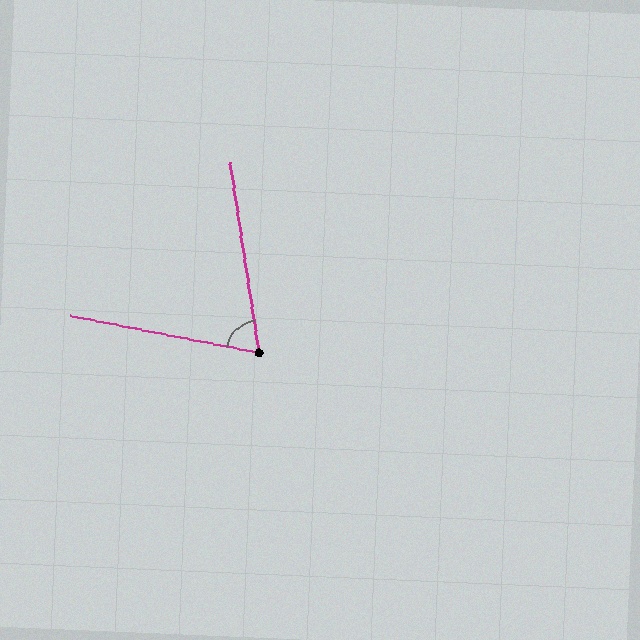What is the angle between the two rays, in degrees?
Approximately 70 degrees.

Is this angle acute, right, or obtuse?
It is acute.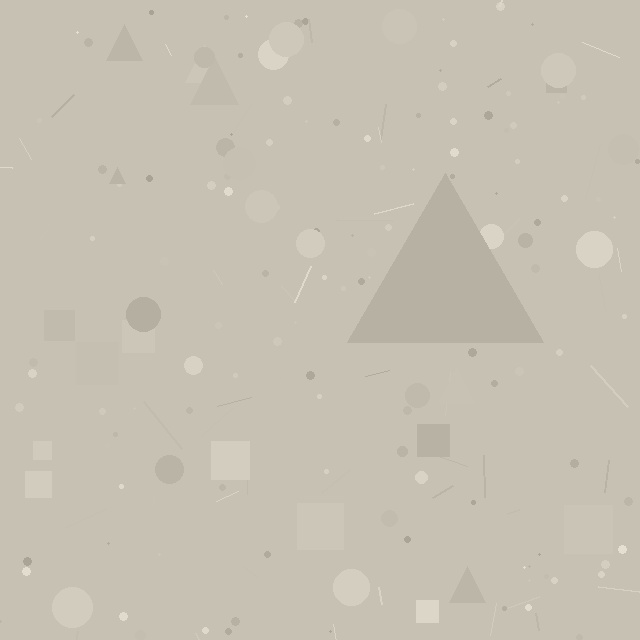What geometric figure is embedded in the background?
A triangle is embedded in the background.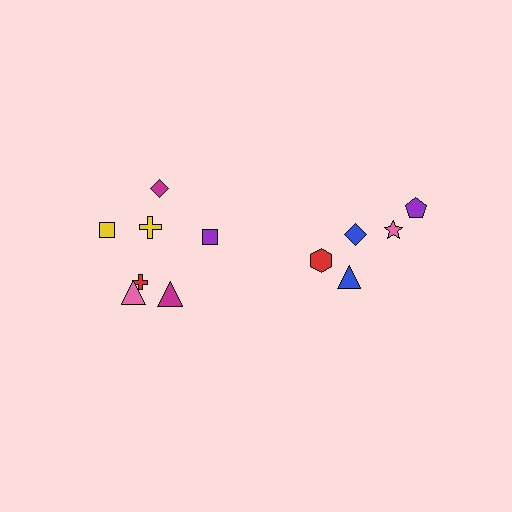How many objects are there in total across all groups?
There are 12 objects.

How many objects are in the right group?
There are 5 objects.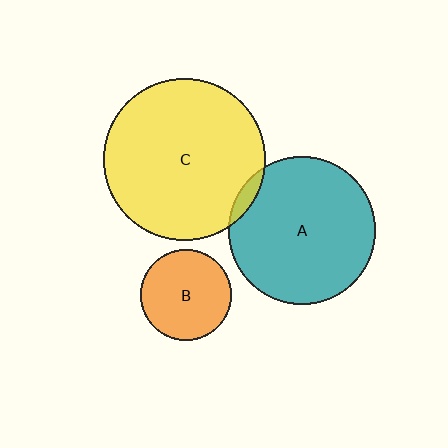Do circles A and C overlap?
Yes.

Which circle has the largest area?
Circle C (yellow).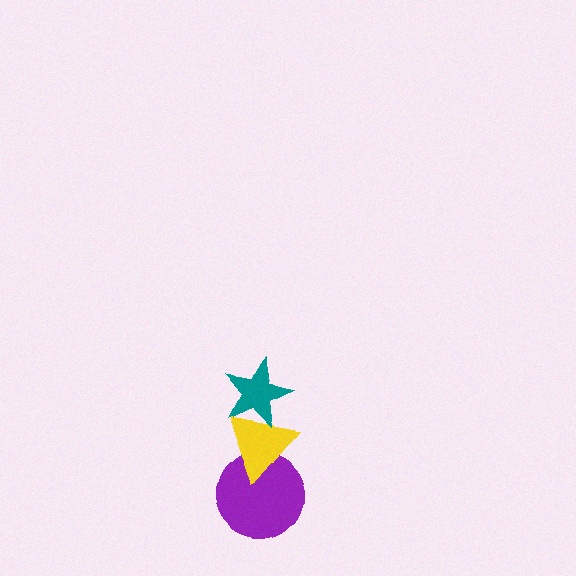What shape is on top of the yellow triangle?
The teal star is on top of the yellow triangle.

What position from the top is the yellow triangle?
The yellow triangle is 2nd from the top.